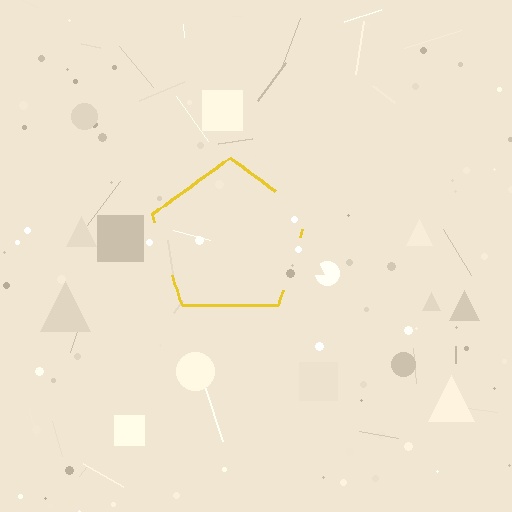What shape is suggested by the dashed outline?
The dashed outline suggests a pentagon.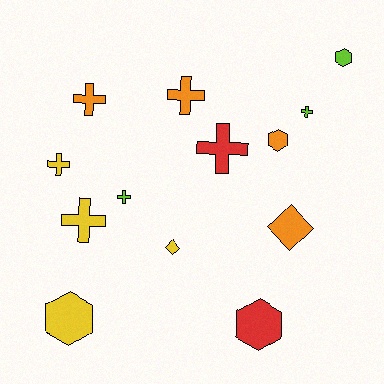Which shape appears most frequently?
Cross, with 7 objects.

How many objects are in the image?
There are 13 objects.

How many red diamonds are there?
There are no red diamonds.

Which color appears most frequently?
Orange, with 4 objects.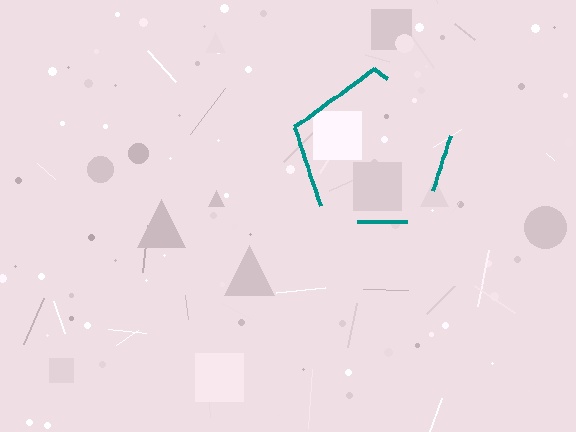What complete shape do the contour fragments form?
The contour fragments form a pentagon.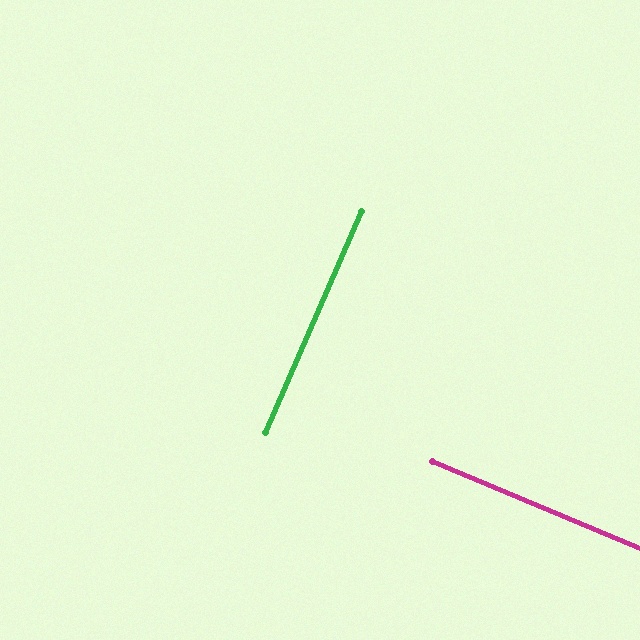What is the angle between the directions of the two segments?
Approximately 89 degrees.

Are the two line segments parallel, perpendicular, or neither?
Perpendicular — they meet at approximately 89°.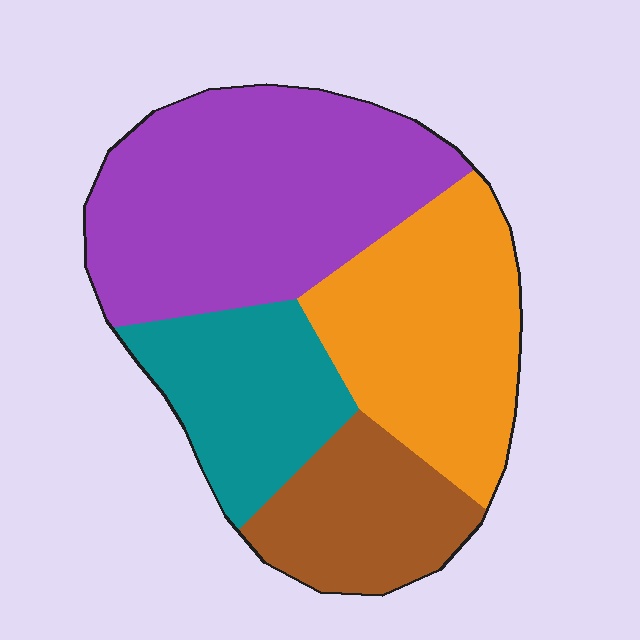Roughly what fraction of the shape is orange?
Orange takes up between a quarter and a half of the shape.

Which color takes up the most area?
Purple, at roughly 40%.